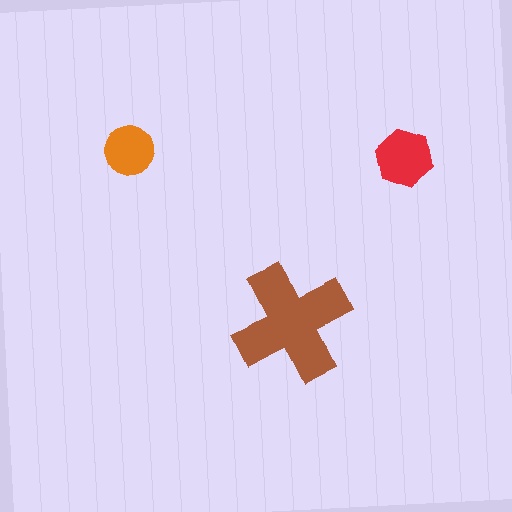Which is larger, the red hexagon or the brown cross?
The brown cross.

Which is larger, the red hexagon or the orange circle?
The red hexagon.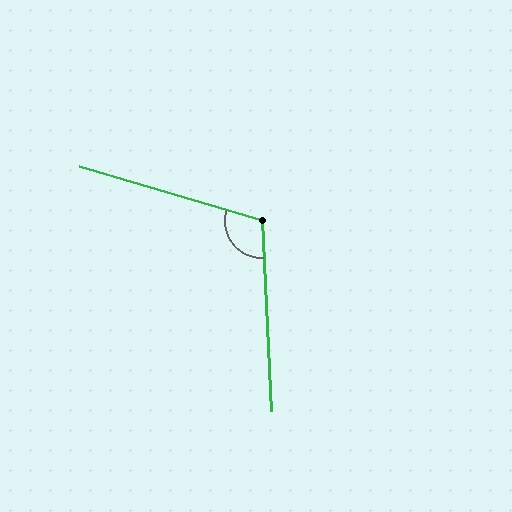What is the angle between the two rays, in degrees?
Approximately 109 degrees.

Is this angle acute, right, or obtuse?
It is obtuse.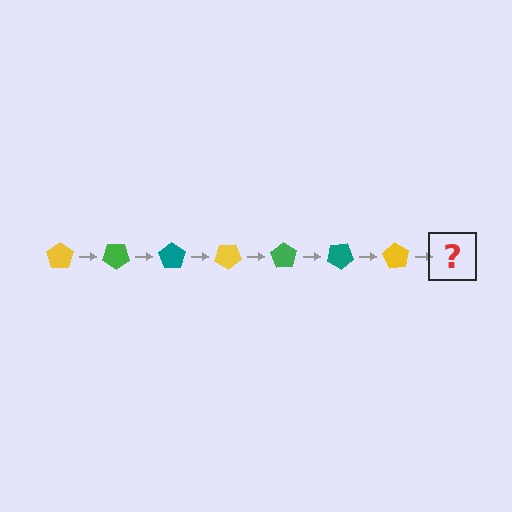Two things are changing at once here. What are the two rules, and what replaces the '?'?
The two rules are that it rotates 35 degrees each step and the color cycles through yellow, green, and teal. The '?' should be a green pentagon, rotated 245 degrees from the start.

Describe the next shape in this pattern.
It should be a green pentagon, rotated 245 degrees from the start.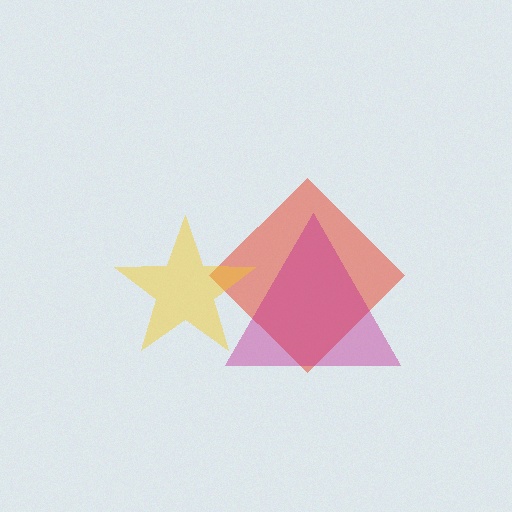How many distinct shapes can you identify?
There are 3 distinct shapes: a red diamond, a yellow star, a magenta triangle.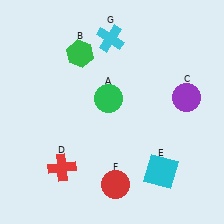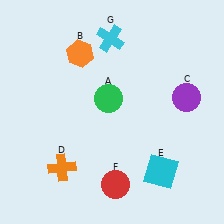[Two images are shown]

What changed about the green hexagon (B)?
In Image 1, B is green. In Image 2, it changed to orange.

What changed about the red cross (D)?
In Image 1, D is red. In Image 2, it changed to orange.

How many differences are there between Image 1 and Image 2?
There are 2 differences between the two images.